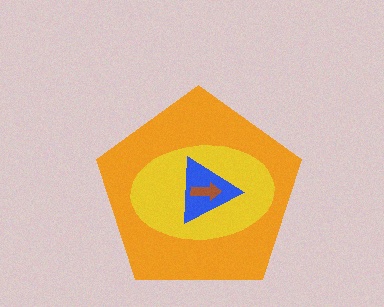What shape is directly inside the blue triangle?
The brown arrow.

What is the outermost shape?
The orange pentagon.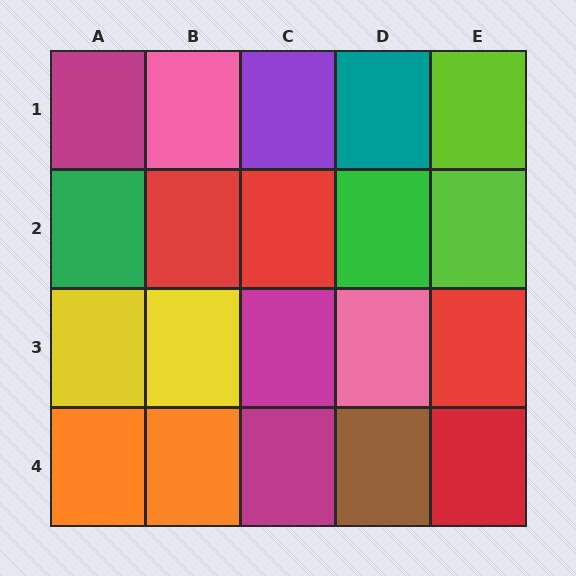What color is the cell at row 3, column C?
Magenta.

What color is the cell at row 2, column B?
Red.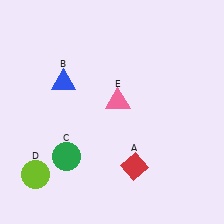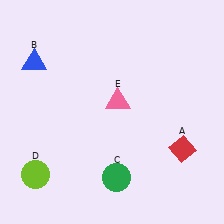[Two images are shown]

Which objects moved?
The objects that moved are: the red diamond (A), the blue triangle (B), the green circle (C).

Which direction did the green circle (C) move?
The green circle (C) moved right.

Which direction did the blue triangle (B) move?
The blue triangle (B) moved left.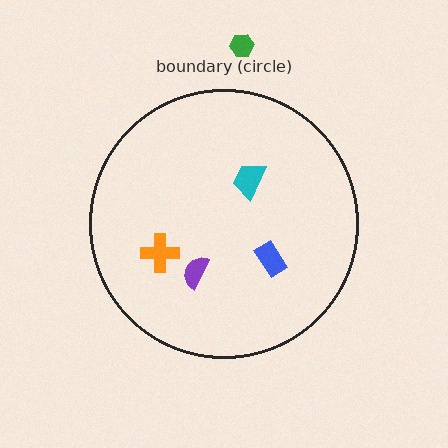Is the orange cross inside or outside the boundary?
Inside.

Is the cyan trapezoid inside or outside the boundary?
Inside.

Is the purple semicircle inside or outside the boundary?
Inside.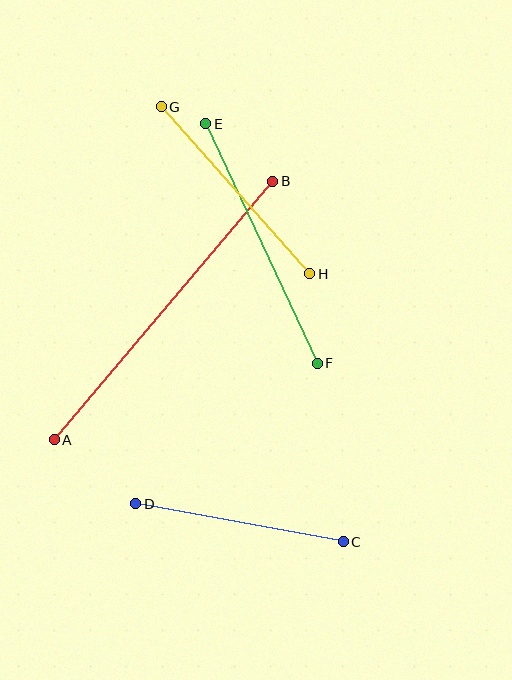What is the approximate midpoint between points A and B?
The midpoint is at approximately (164, 311) pixels.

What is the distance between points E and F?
The distance is approximately 264 pixels.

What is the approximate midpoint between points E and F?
The midpoint is at approximately (261, 243) pixels.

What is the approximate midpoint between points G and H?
The midpoint is at approximately (236, 190) pixels.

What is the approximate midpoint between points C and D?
The midpoint is at approximately (240, 523) pixels.